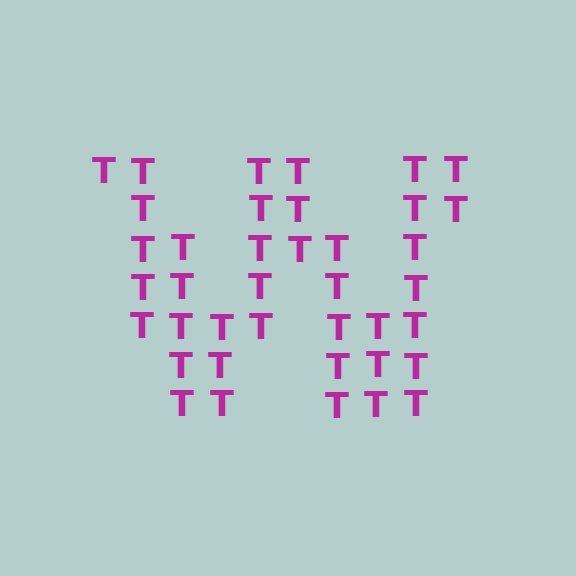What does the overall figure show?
The overall figure shows the letter W.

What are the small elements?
The small elements are letter T's.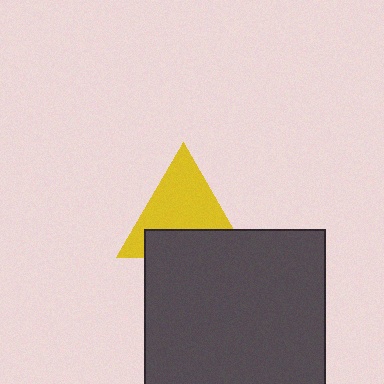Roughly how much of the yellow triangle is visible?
About half of it is visible (roughly 64%).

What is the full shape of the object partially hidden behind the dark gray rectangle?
The partially hidden object is a yellow triangle.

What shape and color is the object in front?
The object in front is a dark gray rectangle.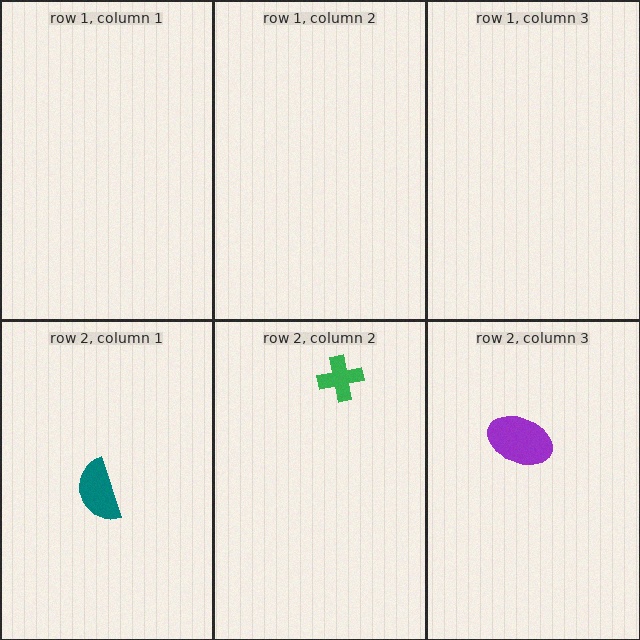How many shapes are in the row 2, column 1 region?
1.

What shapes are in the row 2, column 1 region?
The teal semicircle.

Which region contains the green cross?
The row 2, column 2 region.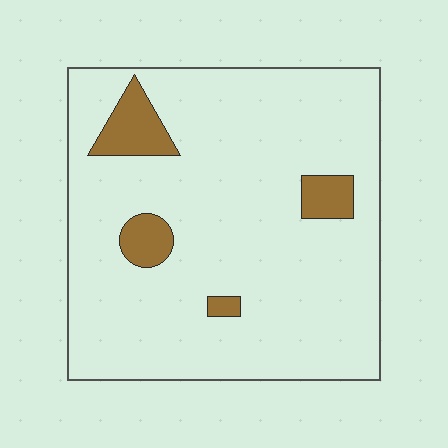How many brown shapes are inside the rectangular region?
4.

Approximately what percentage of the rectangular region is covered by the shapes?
Approximately 10%.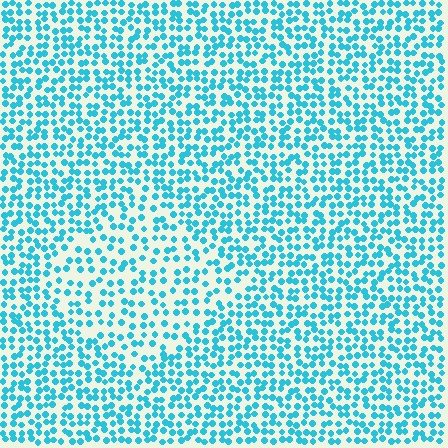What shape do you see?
I see a diamond.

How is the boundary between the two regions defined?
The boundary is defined by a change in element density (approximately 1.6x ratio). All elements are the same color, size, and shape.